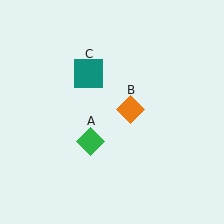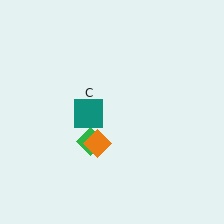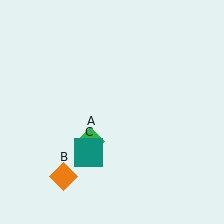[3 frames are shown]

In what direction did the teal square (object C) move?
The teal square (object C) moved down.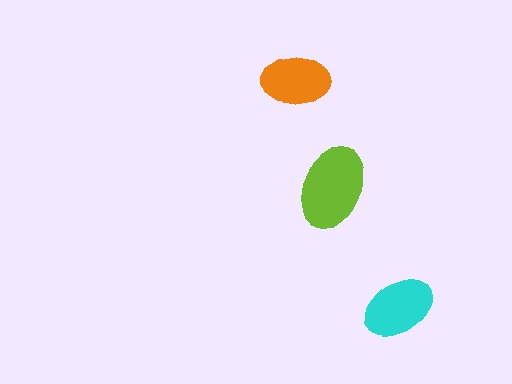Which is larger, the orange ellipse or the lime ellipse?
The lime one.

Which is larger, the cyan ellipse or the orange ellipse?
The cyan one.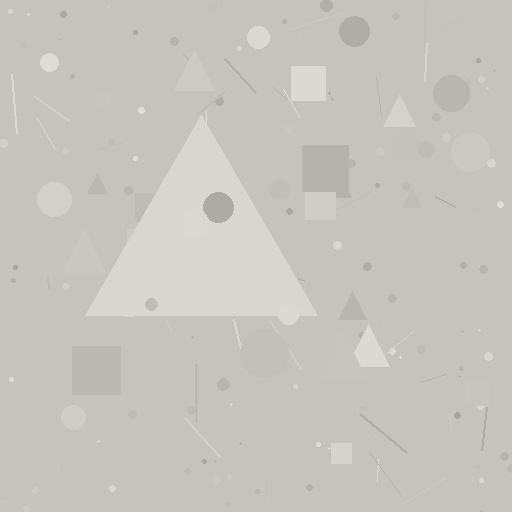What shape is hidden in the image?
A triangle is hidden in the image.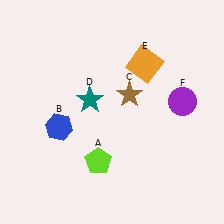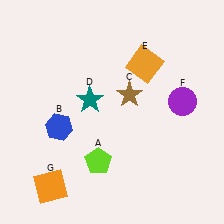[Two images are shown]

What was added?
An orange square (G) was added in Image 2.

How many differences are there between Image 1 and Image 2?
There is 1 difference between the two images.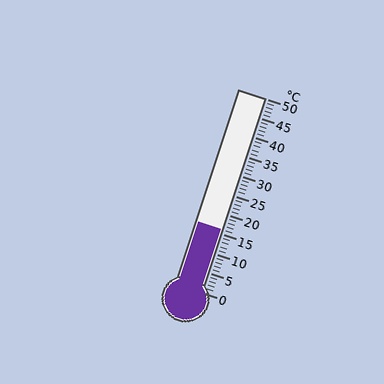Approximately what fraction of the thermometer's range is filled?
The thermometer is filled to approximately 30% of its range.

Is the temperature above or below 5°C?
The temperature is above 5°C.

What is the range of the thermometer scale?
The thermometer scale ranges from 0°C to 50°C.